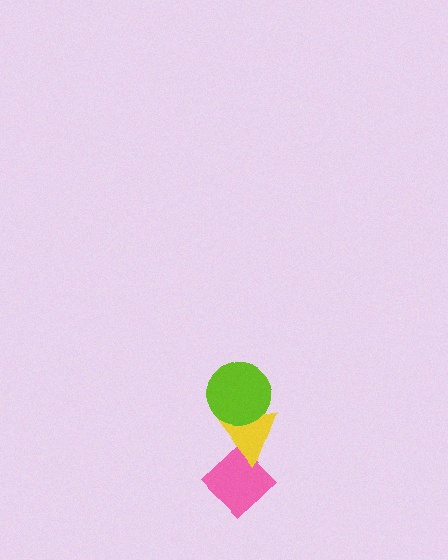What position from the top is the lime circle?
The lime circle is 1st from the top.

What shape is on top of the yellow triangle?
The lime circle is on top of the yellow triangle.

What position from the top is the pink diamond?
The pink diamond is 3rd from the top.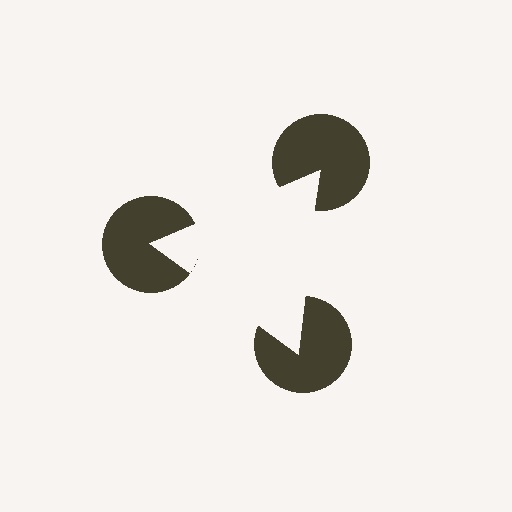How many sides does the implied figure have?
3 sides.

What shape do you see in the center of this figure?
An illusory triangle — its edges are inferred from the aligned wedge cuts in the pac-man discs, not physically drawn.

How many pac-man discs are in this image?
There are 3 — one at each vertex of the illusory triangle.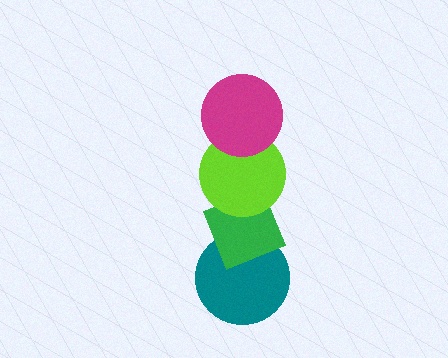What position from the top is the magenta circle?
The magenta circle is 1st from the top.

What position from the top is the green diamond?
The green diamond is 3rd from the top.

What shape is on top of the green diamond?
The lime circle is on top of the green diamond.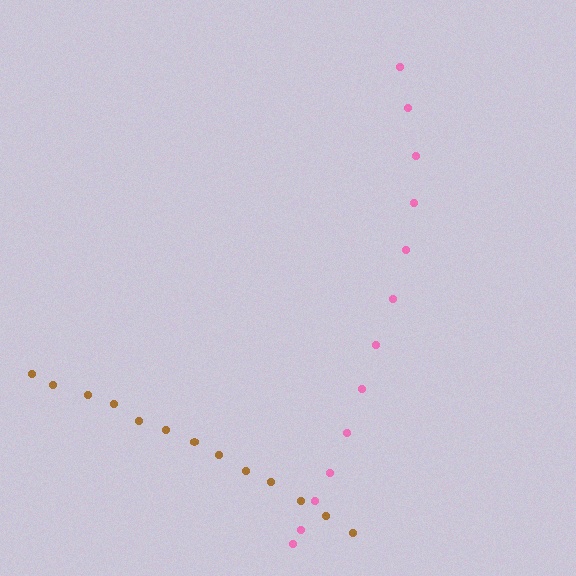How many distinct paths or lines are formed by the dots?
There are 2 distinct paths.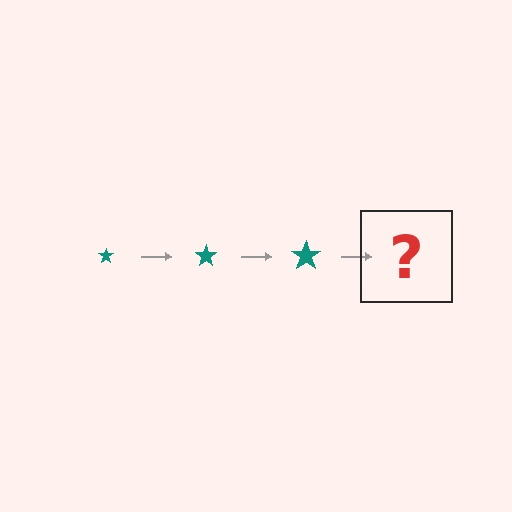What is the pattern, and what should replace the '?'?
The pattern is that the star gets progressively larger each step. The '?' should be a teal star, larger than the previous one.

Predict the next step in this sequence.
The next step is a teal star, larger than the previous one.